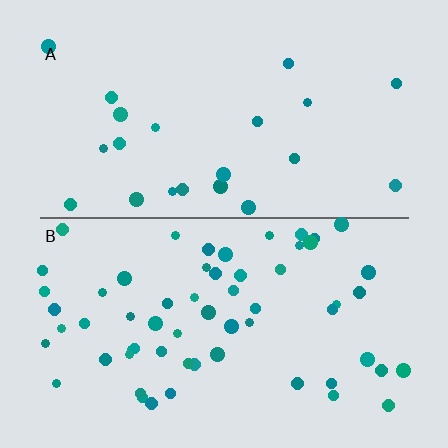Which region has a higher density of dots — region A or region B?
B (the bottom).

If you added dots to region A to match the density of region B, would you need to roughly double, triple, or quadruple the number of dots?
Approximately triple.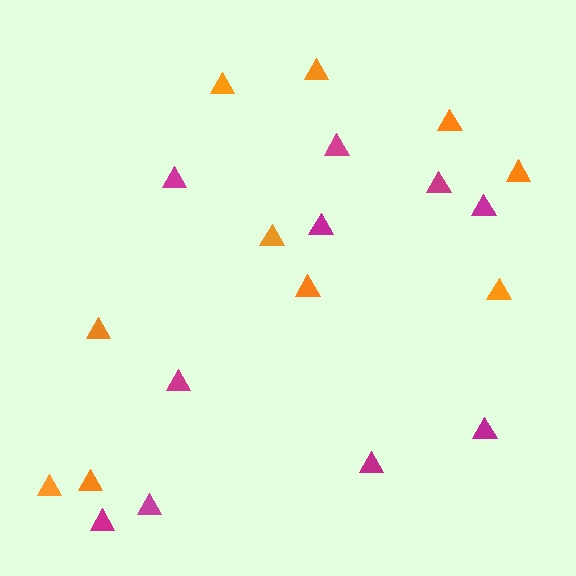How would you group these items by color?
There are 2 groups: one group of orange triangles (10) and one group of magenta triangles (10).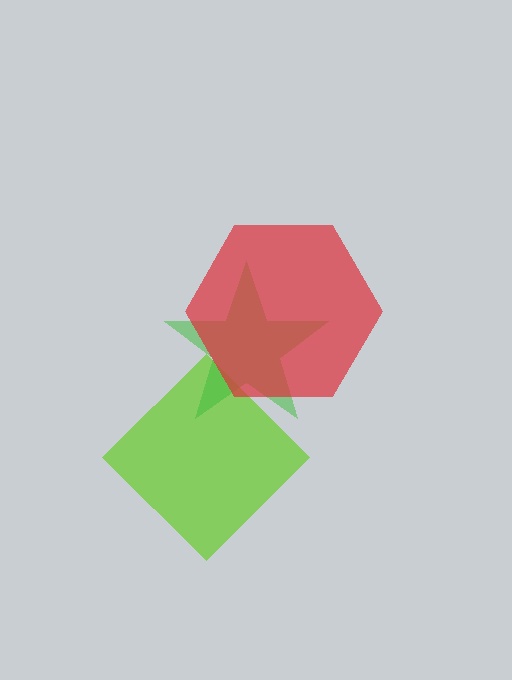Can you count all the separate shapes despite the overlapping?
Yes, there are 3 separate shapes.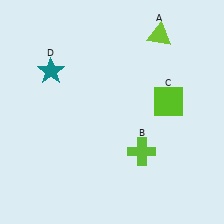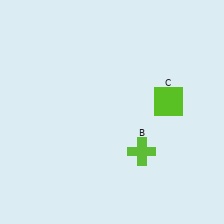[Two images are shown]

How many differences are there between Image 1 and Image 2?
There are 2 differences between the two images.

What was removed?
The teal star (D), the lime triangle (A) were removed in Image 2.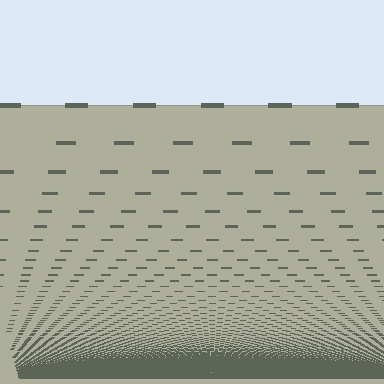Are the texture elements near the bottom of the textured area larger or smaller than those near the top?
Smaller. The gradient is inverted — elements near the bottom are smaller and denser.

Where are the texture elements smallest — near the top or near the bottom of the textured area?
Near the bottom.